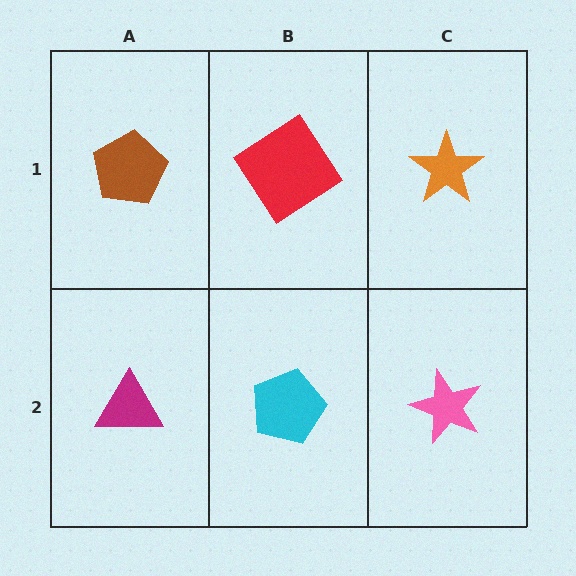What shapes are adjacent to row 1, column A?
A magenta triangle (row 2, column A), a red diamond (row 1, column B).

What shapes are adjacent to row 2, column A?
A brown pentagon (row 1, column A), a cyan pentagon (row 2, column B).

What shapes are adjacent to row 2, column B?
A red diamond (row 1, column B), a magenta triangle (row 2, column A), a pink star (row 2, column C).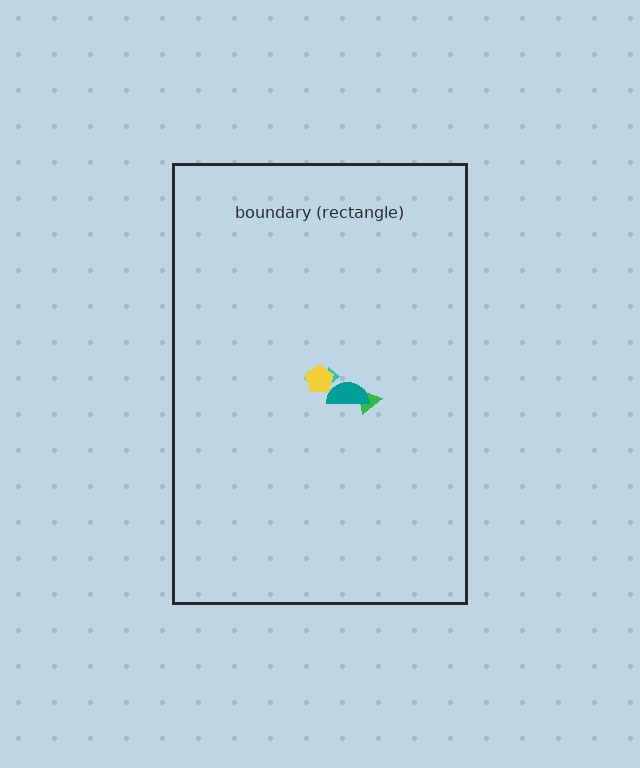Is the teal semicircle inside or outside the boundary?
Inside.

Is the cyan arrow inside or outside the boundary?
Inside.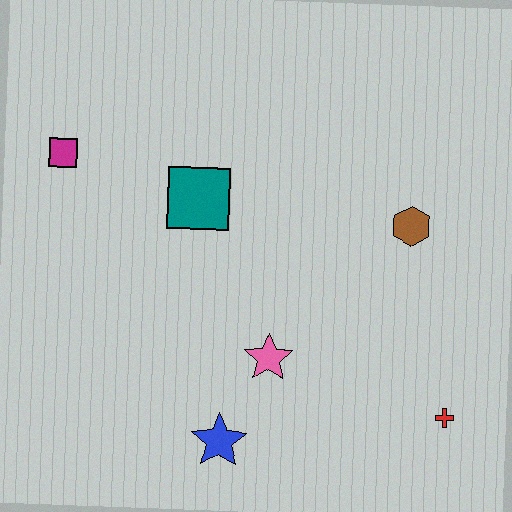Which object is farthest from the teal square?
The red cross is farthest from the teal square.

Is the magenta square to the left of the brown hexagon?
Yes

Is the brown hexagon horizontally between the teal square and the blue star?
No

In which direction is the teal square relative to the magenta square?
The teal square is to the right of the magenta square.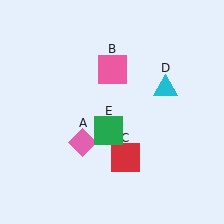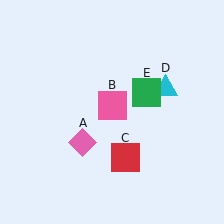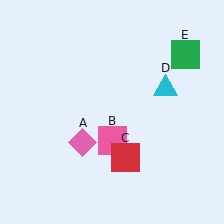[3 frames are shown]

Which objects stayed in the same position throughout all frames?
Pink diamond (object A) and red square (object C) and cyan triangle (object D) remained stationary.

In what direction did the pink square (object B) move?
The pink square (object B) moved down.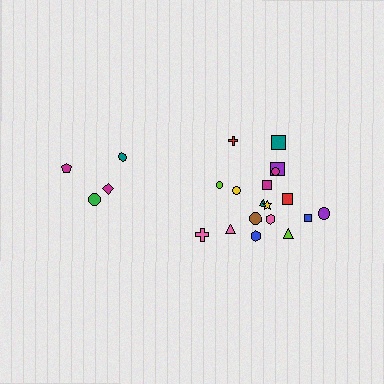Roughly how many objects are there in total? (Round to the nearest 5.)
Roughly 20 objects in total.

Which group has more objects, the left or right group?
The right group.